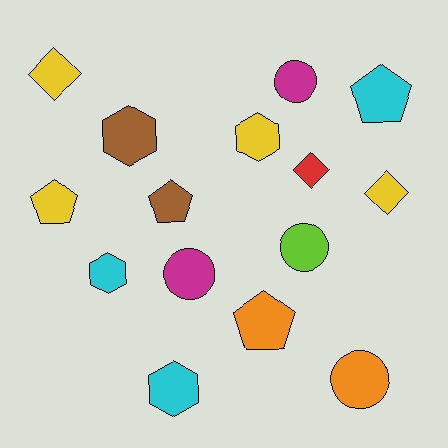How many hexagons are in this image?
There are 4 hexagons.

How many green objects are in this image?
There are no green objects.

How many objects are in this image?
There are 15 objects.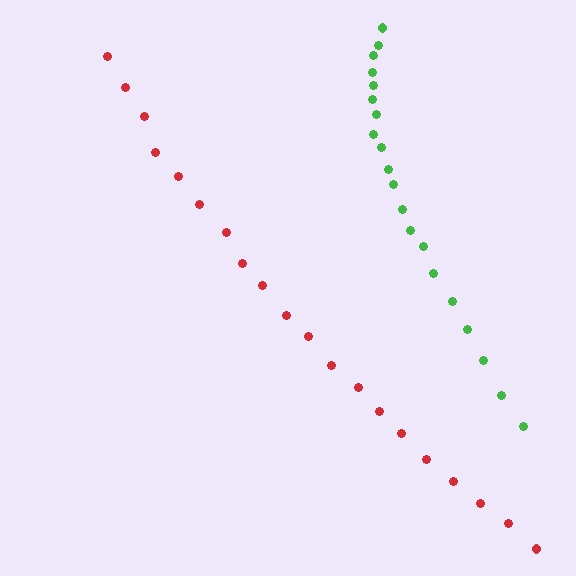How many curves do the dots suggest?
There are 2 distinct paths.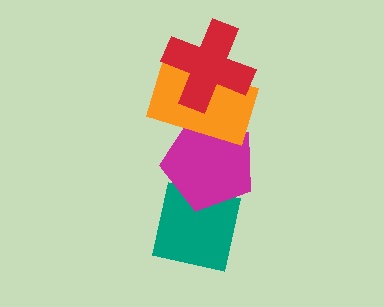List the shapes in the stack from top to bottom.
From top to bottom: the red cross, the orange rectangle, the magenta pentagon, the teal square.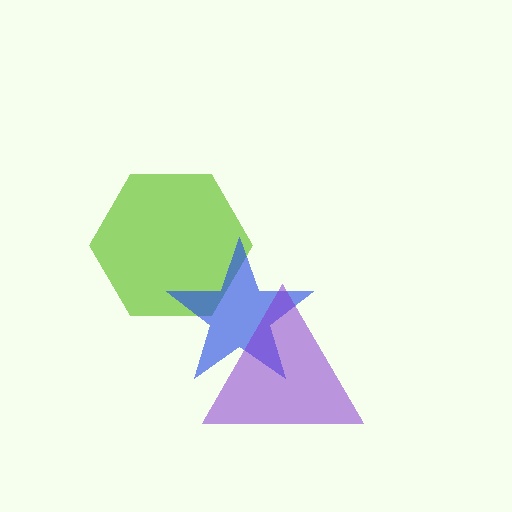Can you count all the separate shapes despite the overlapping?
Yes, there are 3 separate shapes.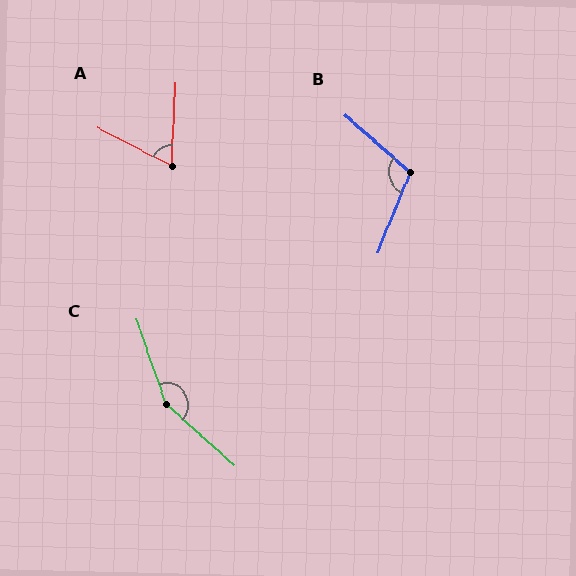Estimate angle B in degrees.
Approximately 109 degrees.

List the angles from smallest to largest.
A (65°), B (109°), C (151°).